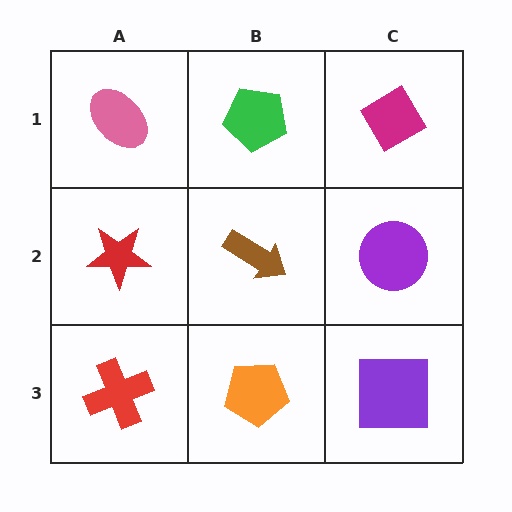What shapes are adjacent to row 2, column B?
A green pentagon (row 1, column B), an orange pentagon (row 3, column B), a red star (row 2, column A), a purple circle (row 2, column C).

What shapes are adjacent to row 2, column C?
A magenta diamond (row 1, column C), a purple square (row 3, column C), a brown arrow (row 2, column B).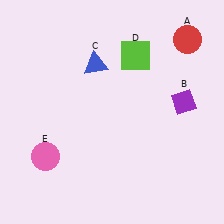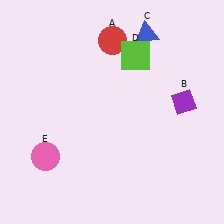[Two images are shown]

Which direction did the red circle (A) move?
The red circle (A) moved left.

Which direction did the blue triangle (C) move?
The blue triangle (C) moved right.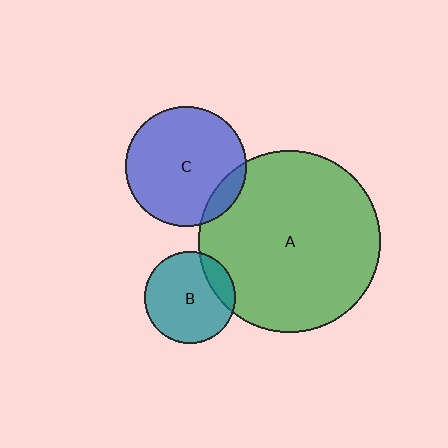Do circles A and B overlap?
Yes.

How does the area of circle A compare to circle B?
Approximately 3.9 times.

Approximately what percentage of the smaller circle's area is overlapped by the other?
Approximately 15%.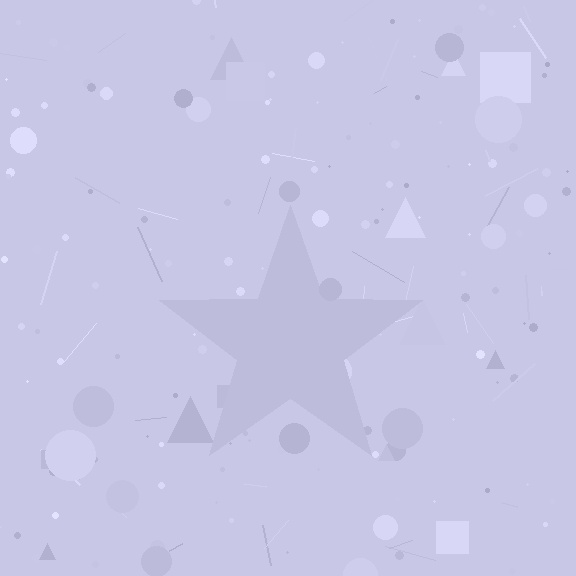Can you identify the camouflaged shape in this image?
The camouflaged shape is a star.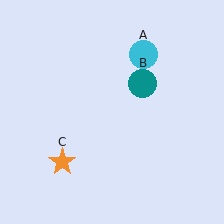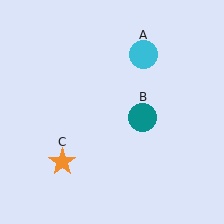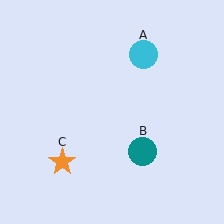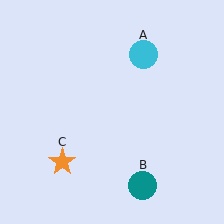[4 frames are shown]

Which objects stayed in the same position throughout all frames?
Cyan circle (object A) and orange star (object C) remained stationary.